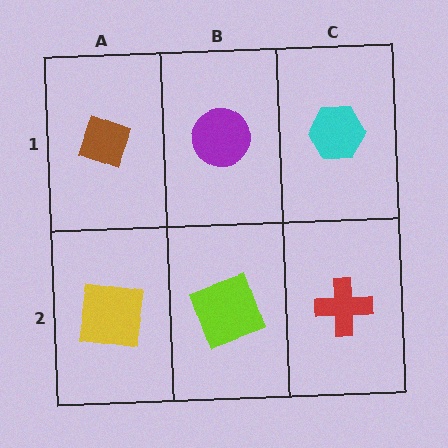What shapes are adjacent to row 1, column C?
A red cross (row 2, column C), a purple circle (row 1, column B).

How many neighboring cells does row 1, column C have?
2.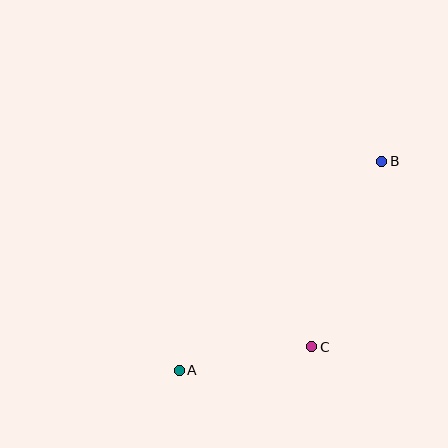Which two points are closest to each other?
Points A and C are closest to each other.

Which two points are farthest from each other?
Points A and B are farthest from each other.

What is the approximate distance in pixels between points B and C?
The distance between B and C is approximately 198 pixels.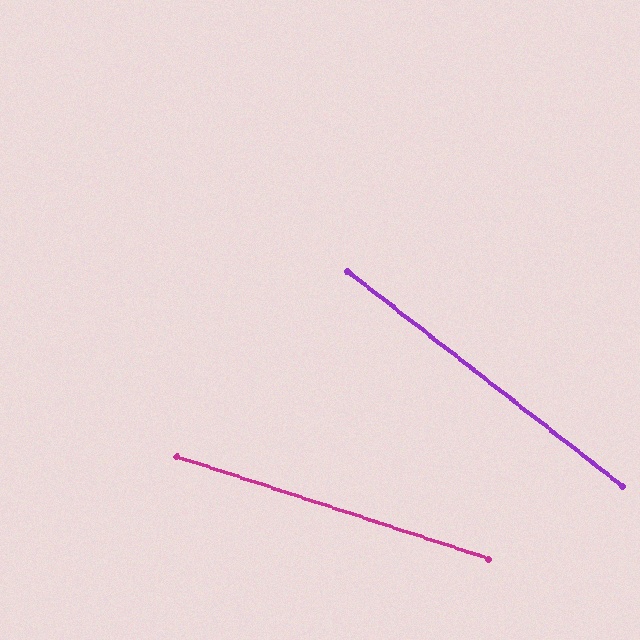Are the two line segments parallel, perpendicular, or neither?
Neither parallel nor perpendicular — they differ by about 20°.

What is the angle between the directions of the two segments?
Approximately 20 degrees.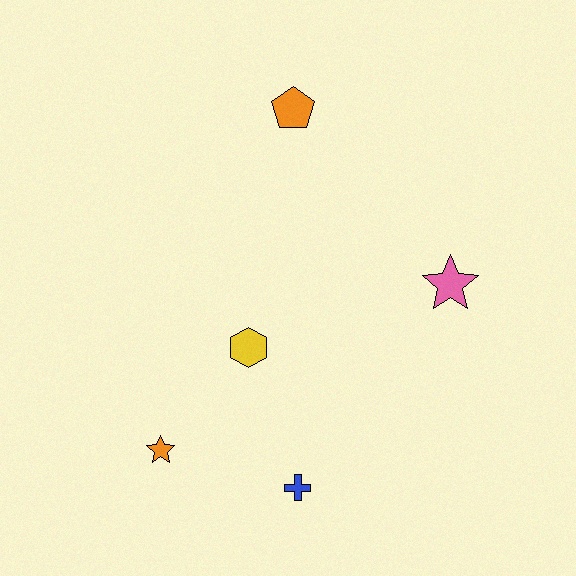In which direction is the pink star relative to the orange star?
The pink star is to the right of the orange star.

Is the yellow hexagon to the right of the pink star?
No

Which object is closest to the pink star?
The yellow hexagon is closest to the pink star.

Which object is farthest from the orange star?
The orange pentagon is farthest from the orange star.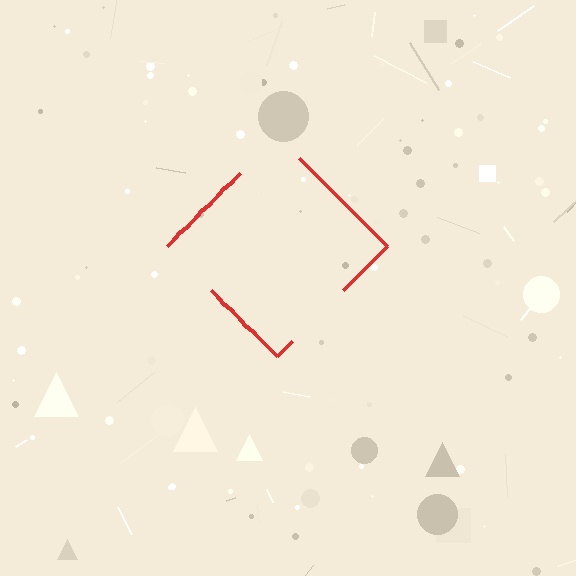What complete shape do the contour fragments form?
The contour fragments form a diamond.